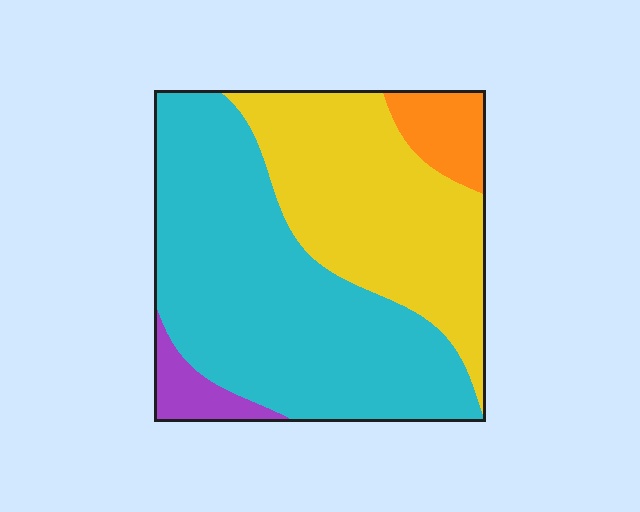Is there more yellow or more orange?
Yellow.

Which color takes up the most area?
Cyan, at roughly 55%.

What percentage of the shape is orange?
Orange takes up about one tenth (1/10) of the shape.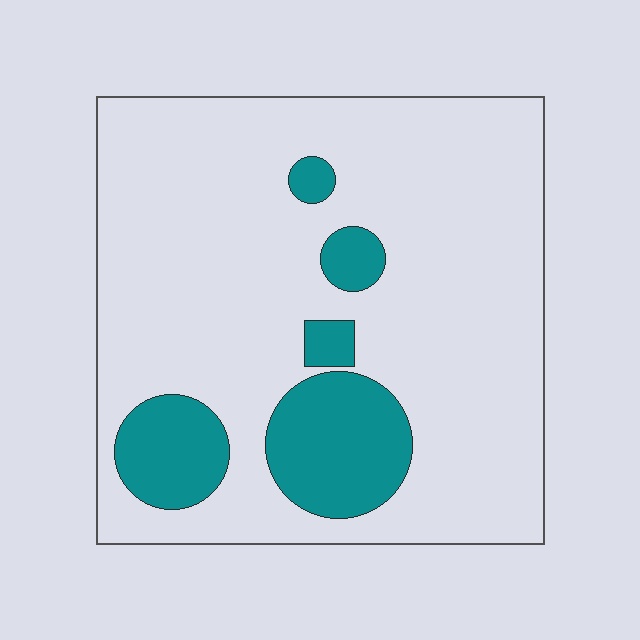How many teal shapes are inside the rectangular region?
5.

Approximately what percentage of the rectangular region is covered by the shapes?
Approximately 20%.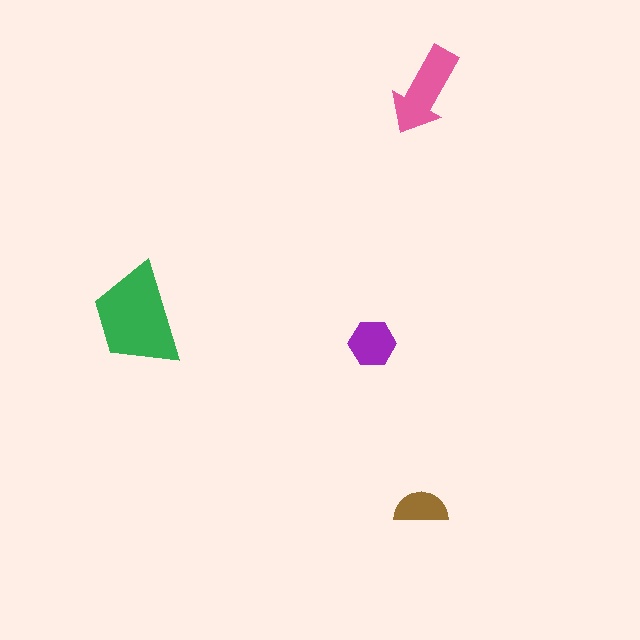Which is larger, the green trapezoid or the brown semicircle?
The green trapezoid.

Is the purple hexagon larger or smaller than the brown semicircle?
Larger.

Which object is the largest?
The green trapezoid.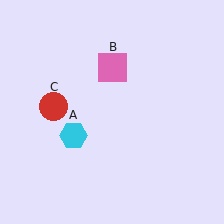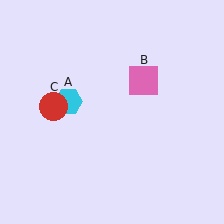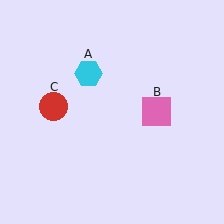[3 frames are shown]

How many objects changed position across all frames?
2 objects changed position: cyan hexagon (object A), pink square (object B).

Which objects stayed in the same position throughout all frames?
Red circle (object C) remained stationary.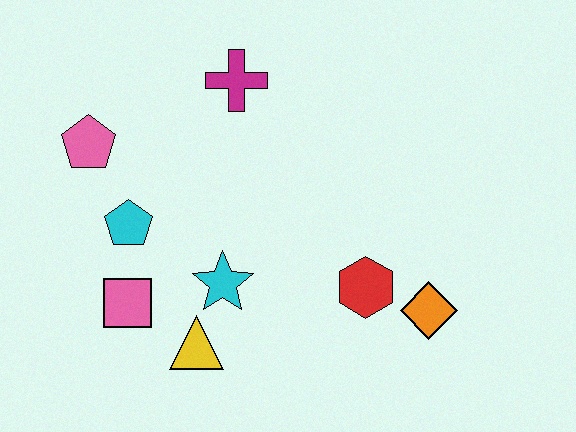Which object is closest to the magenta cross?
The pink pentagon is closest to the magenta cross.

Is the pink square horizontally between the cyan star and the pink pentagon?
Yes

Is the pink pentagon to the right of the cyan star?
No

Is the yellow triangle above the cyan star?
No